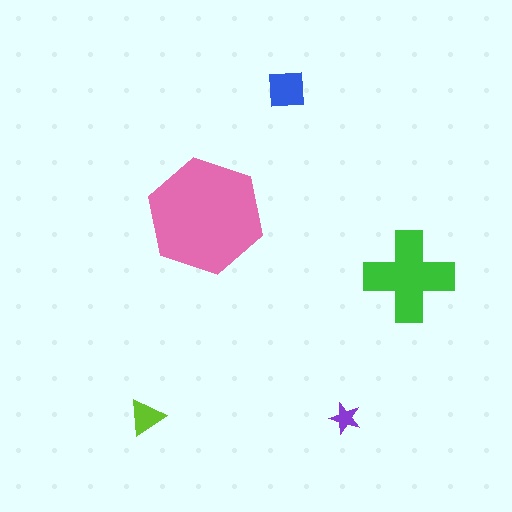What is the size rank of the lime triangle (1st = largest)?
4th.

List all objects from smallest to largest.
The purple star, the lime triangle, the blue square, the green cross, the pink hexagon.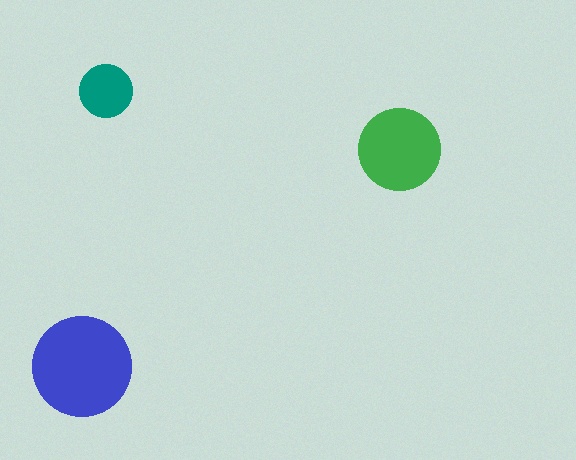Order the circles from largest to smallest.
the blue one, the green one, the teal one.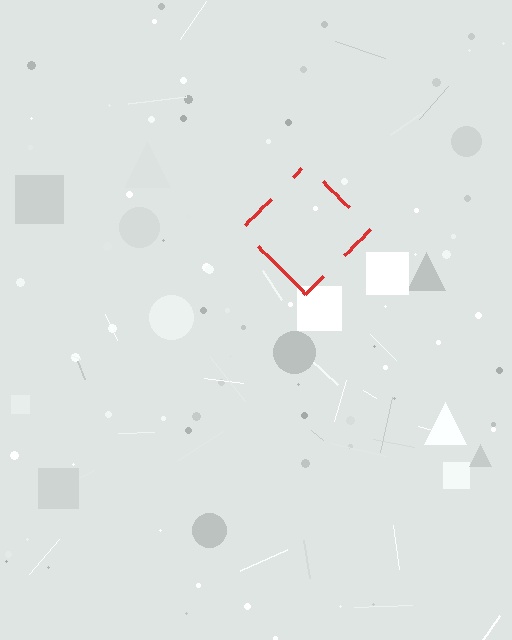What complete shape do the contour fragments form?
The contour fragments form a diamond.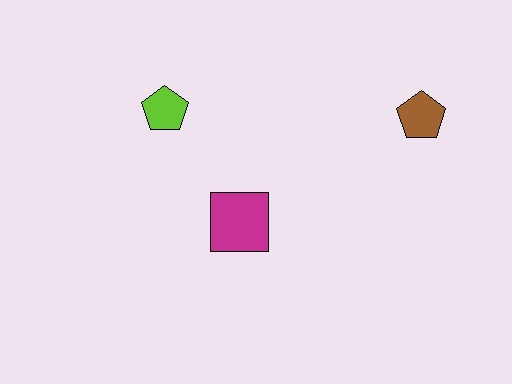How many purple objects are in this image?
There are no purple objects.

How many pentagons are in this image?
There are 2 pentagons.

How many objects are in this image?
There are 3 objects.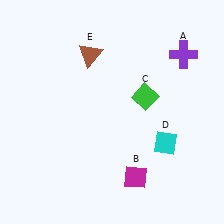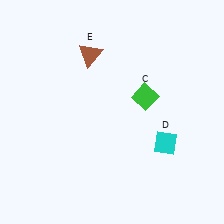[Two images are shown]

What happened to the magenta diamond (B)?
The magenta diamond (B) was removed in Image 2. It was in the bottom-right area of Image 1.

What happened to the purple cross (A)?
The purple cross (A) was removed in Image 2. It was in the top-right area of Image 1.